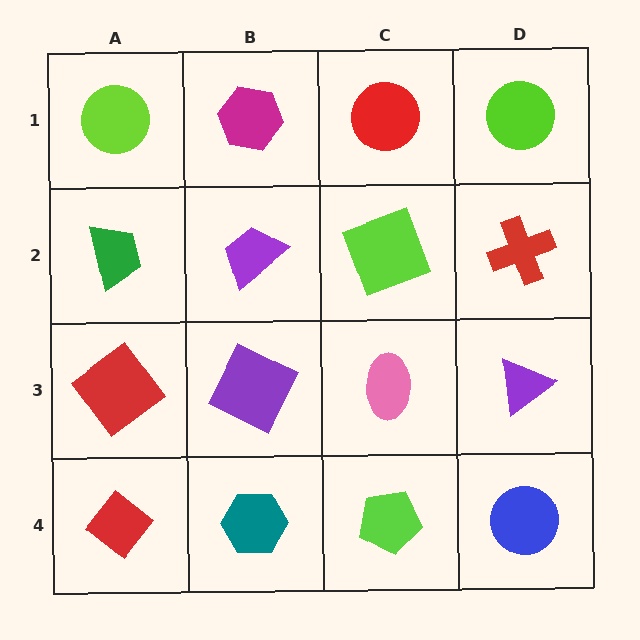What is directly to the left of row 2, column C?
A purple trapezoid.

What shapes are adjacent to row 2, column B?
A magenta hexagon (row 1, column B), a purple square (row 3, column B), a green trapezoid (row 2, column A), a lime square (row 2, column C).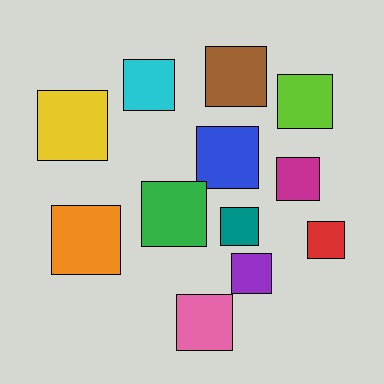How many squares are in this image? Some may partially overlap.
There are 12 squares.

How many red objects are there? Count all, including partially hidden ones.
There is 1 red object.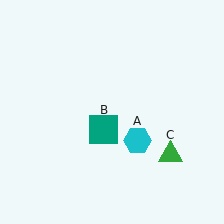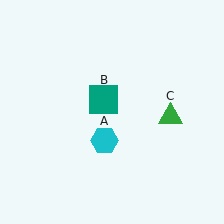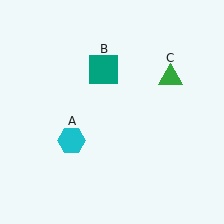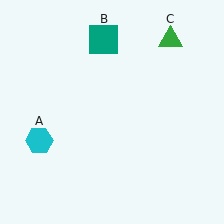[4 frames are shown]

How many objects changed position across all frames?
3 objects changed position: cyan hexagon (object A), teal square (object B), green triangle (object C).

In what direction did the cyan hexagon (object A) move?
The cyan hexagon (object A) moved left.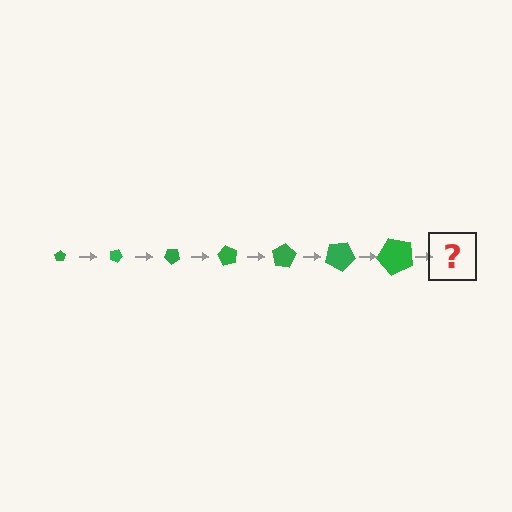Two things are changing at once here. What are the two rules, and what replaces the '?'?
The two rules are that the pentagon grows larger each step and it rotates 20 degrees each step. The '?' should be a pentagon, larger than the previous one and rotated 140 degrees from the start.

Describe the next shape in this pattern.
It should be a pentagon, larger than the previous one and rotated 140 degrees from the start.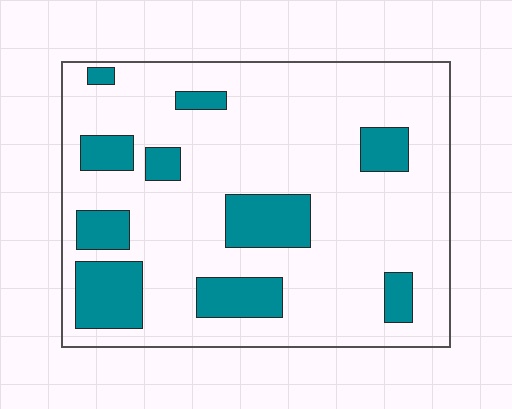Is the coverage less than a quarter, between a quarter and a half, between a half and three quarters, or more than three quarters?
Less than a quarter.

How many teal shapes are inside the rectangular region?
10.